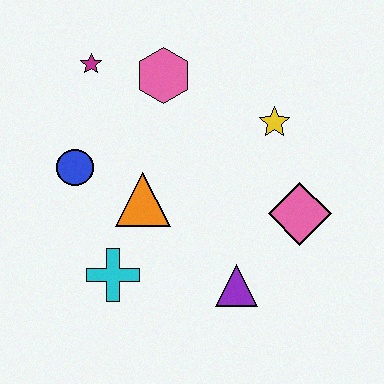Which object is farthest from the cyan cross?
The yellow star is farthest from the cyan cross.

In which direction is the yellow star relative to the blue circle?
The yellow star is to the right of the blue circle.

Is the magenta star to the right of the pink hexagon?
No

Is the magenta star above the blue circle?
Yes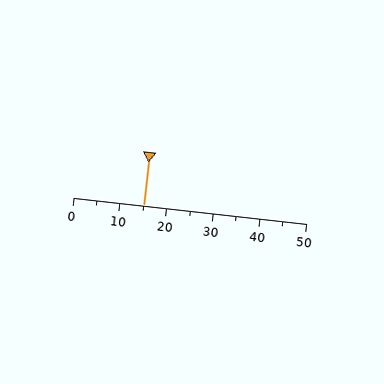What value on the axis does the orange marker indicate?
The marker indicates approximately 15.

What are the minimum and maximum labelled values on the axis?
The axis runs from 0 to 50.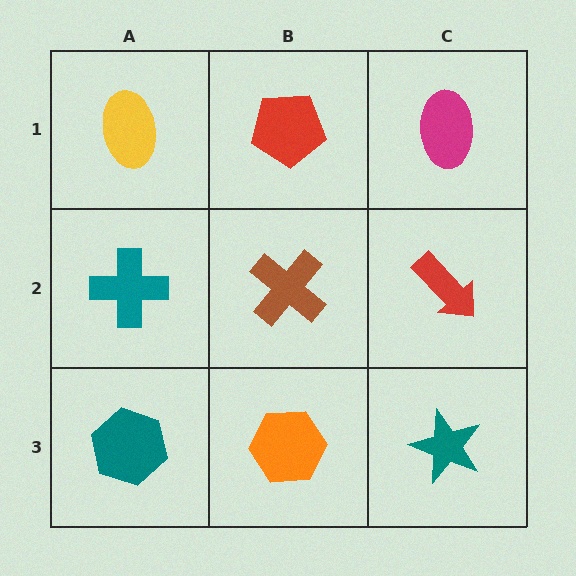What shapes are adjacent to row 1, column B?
A brown cross (row 2, column B), a yellow ellipse (row 1, column A), a magenta ellipse (row 1, column C).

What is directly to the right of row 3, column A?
An orange hexagon.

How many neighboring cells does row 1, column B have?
3.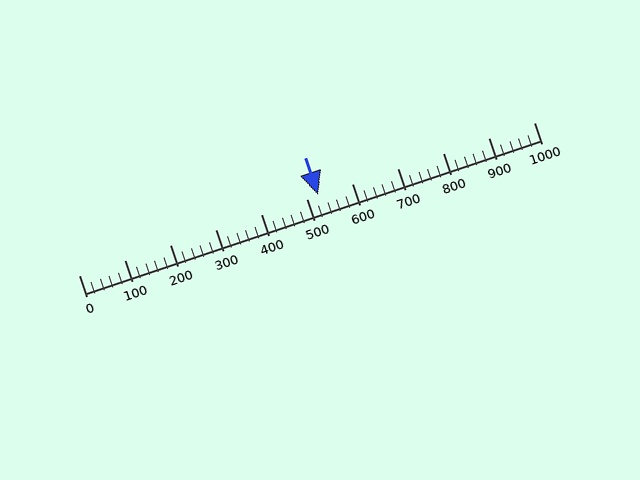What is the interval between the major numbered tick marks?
The major tick marks are spaced 100 units apart.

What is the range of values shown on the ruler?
The ruler shows values from 0 to 1000.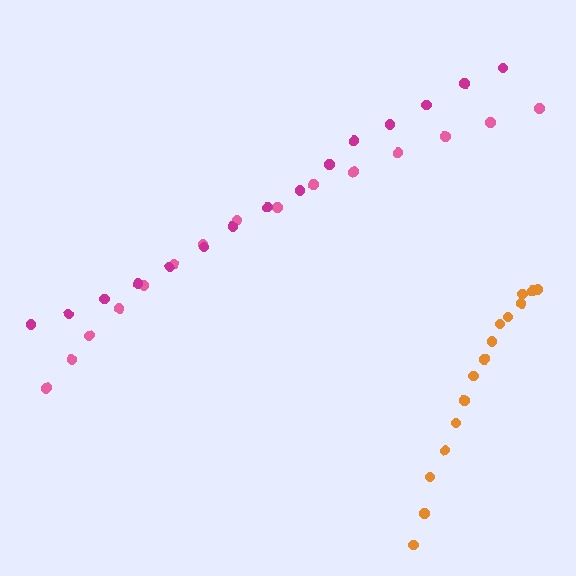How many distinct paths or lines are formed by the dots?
There are 3 distinct paths.